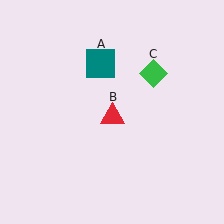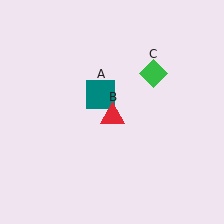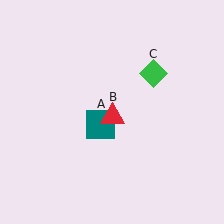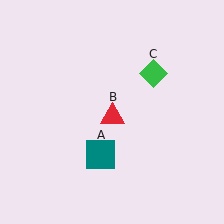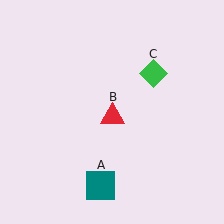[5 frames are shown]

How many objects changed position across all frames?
1 object changed position: teal square (object A).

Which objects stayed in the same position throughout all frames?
Red triangle (object B) and green diamond (object C) remained stationary.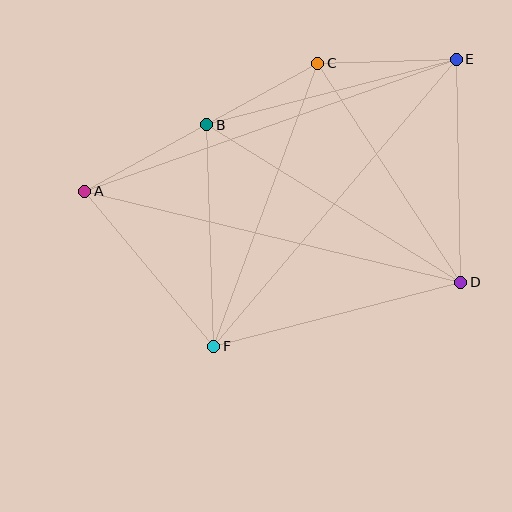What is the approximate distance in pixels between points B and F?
The distance between B and F is approximately 221 pixels.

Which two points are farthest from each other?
Points A and E are farthest from each other.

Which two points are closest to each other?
Points B and C are closest to each other.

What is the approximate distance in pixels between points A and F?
The distance between A and F is approximately 202 pixels.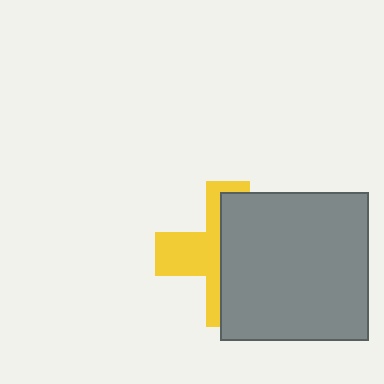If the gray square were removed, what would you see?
You would see the complete yellow cross.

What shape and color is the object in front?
The object in front is a gray square.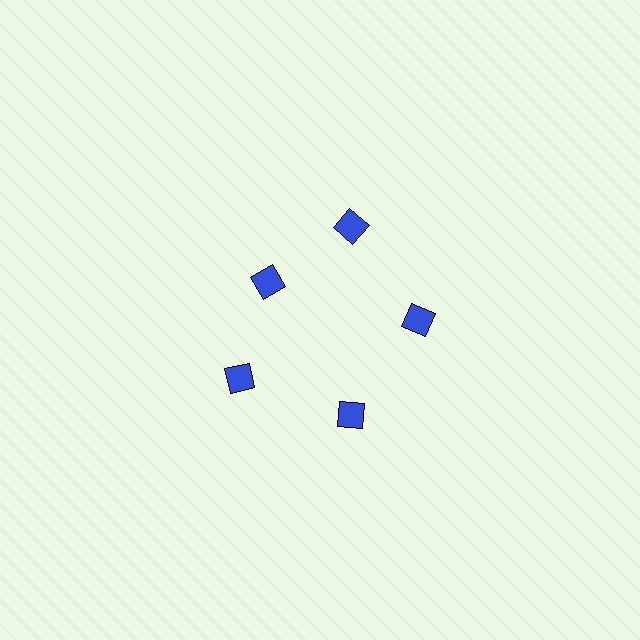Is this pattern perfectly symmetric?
No. The 5 blue squares are arranged in a ring, but one element near the 10 o'clock position is pulled inward toward the center, breaking the 5-fold rotational symmetry.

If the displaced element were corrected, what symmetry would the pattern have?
It would have 5-fold rotational symmetry — the pattern would map onto itself every 72 degrees.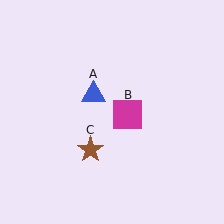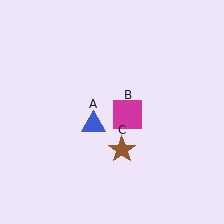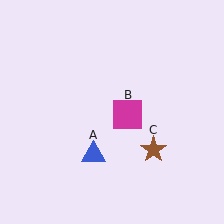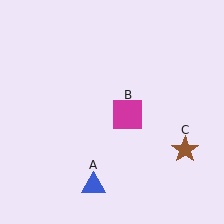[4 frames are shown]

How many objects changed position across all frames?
2 objects changed position: blue triangle (object A), brown star (object C).